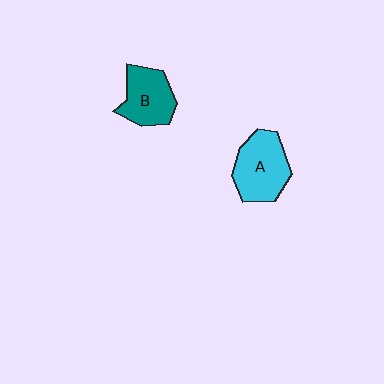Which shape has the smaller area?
Shape B (teal).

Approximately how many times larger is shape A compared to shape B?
Approximately 1.2 times.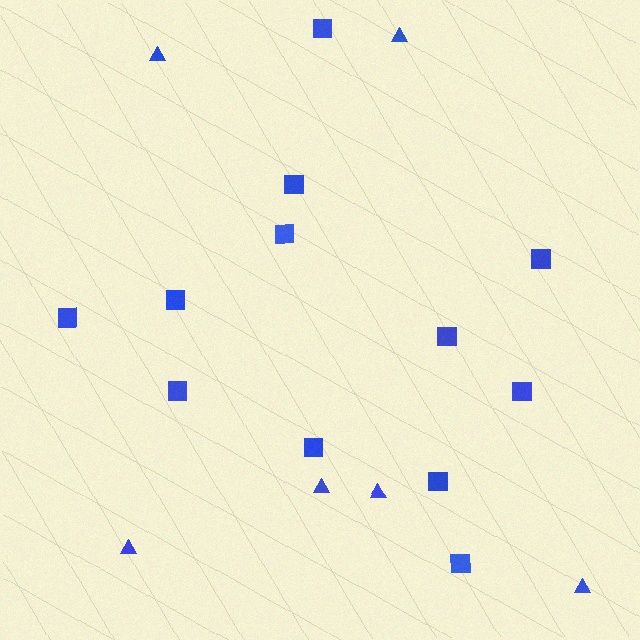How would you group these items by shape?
There are 2 groups: one group of triangles (6) and one group of squares (12).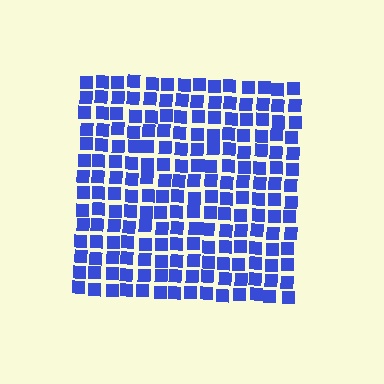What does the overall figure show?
The overall figure shows a square.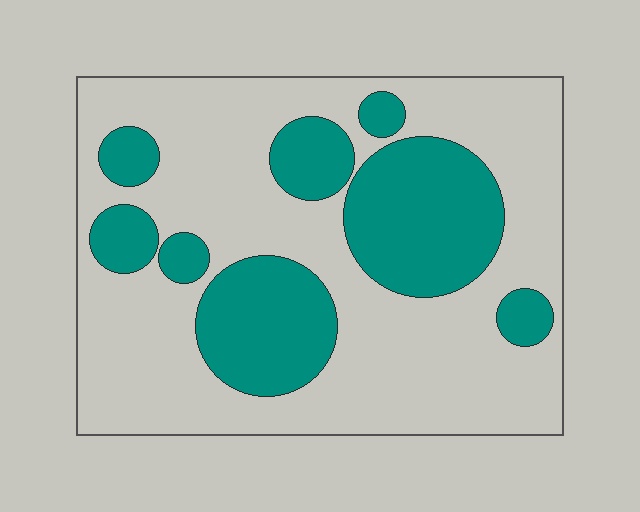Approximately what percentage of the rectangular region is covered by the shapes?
Approximately 30%.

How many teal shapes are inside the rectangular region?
8.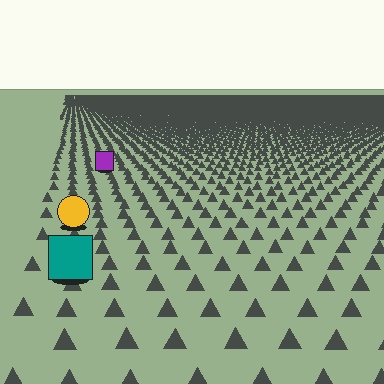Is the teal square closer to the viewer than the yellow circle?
Yes. The teal square is closer — you can tell from the texture gradient: the ground texture is coarser near it.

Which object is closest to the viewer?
The teal square is closest. The texture marks near it are larger and more spread out.